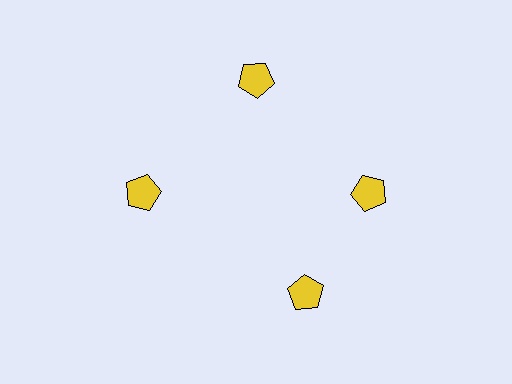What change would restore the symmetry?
The symmetry would be restored by rotating it back into even spacing with its neighbors so that all 4 pentagons sit at equal angles and equal distance from the center.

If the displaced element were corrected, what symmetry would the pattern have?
It would have 4-fold rotational symmetry — the pattern would map onto itself every 90 degrees.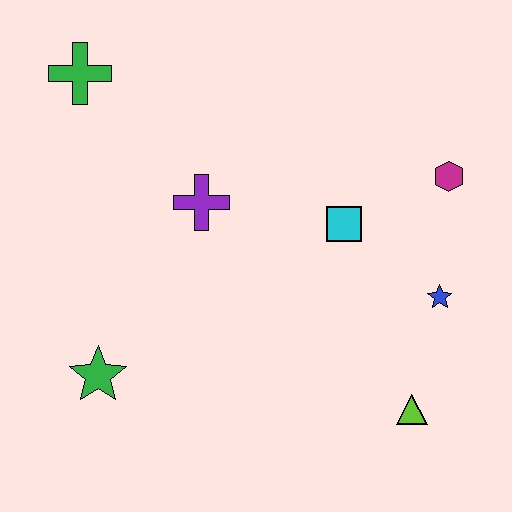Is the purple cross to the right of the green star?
Yes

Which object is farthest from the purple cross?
The lime triangle is farthest from the purple cross.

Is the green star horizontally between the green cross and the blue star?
Yes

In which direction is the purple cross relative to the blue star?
The purple cross is to the left of the blue star.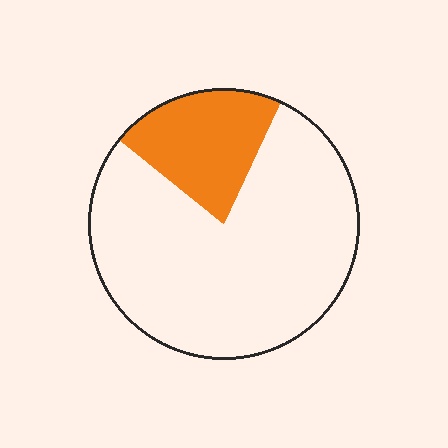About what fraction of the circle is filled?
About one fifth (1/5).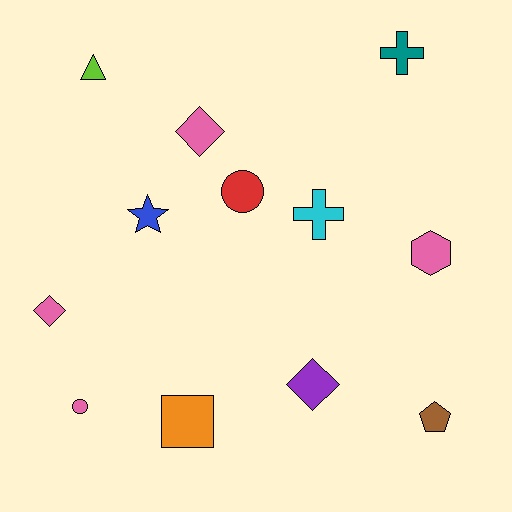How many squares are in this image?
There is 1 square.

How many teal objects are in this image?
There is 1 teal object.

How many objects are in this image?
There are 12 objects.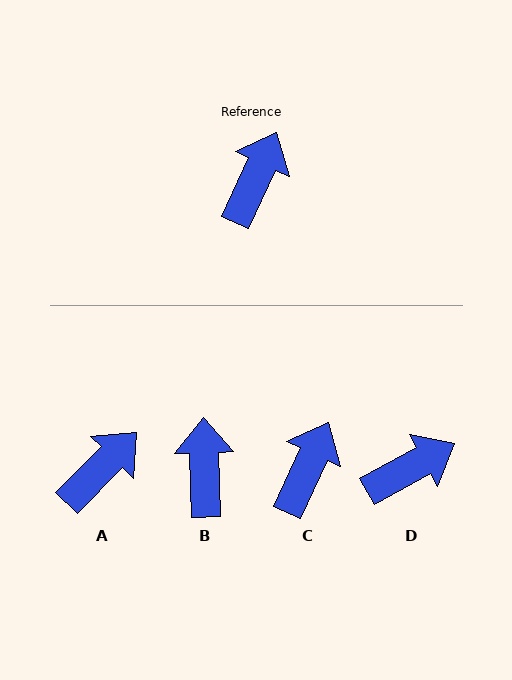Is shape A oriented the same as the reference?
No, it is off by about 20 degrees.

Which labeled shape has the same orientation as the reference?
C.